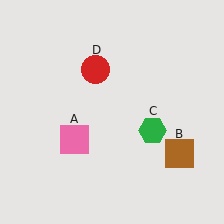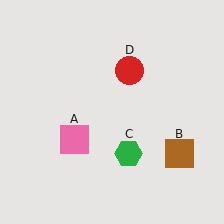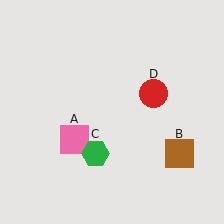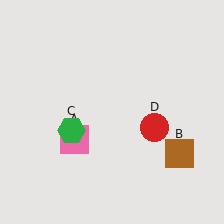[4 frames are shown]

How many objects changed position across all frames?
2 objects changed position: green hexagon (object C), red circle (object D).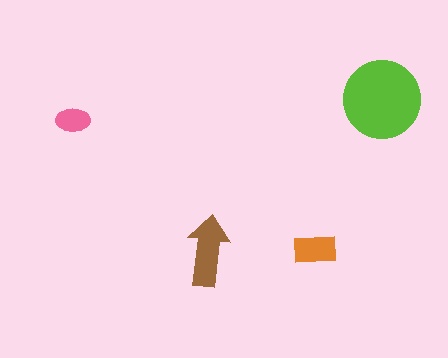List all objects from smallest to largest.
The pink ellipse, the orange rectangle, the brown arrow, the lime circle.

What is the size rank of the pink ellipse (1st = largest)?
4th.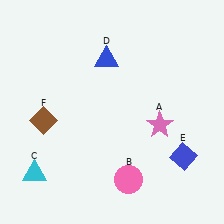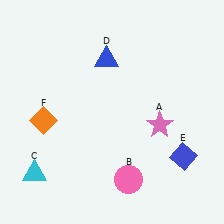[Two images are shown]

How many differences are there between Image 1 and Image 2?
There is 1 difference between the two images.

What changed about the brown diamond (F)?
In Image 1, F is brown. In Image 2, it changed to orange.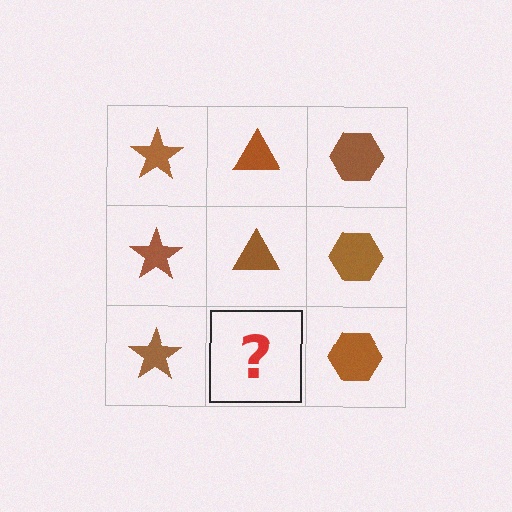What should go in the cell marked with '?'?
The missing cell should contain a brown triangle.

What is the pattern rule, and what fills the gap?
The rule is that each column has a consistent shape. The gap should be filled with a brown triangle.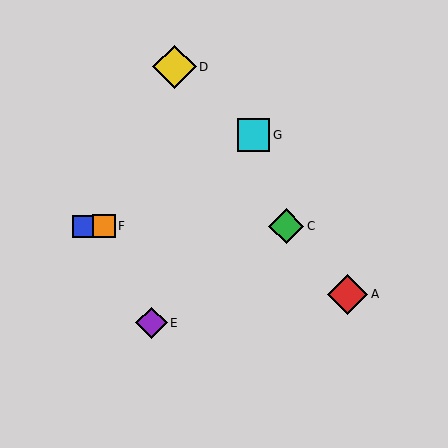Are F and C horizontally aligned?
Yes, both are at y≈226.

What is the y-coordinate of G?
Object G is at y≈135.